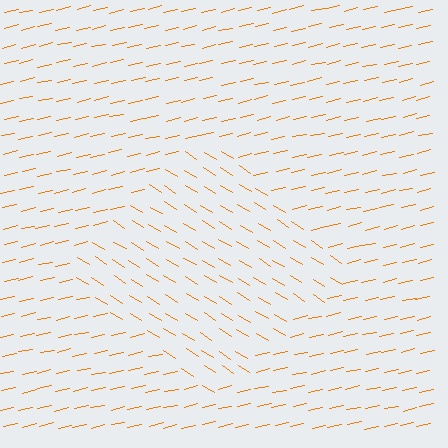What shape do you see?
I see a diamond.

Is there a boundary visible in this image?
Yes, there is a texture boundary formed by a change in line orientation.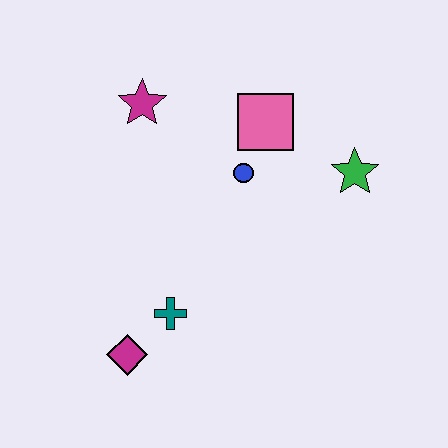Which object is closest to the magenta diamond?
The teal cross is closest to the magenta diamond.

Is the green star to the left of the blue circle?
No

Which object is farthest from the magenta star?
The magenta diamond is farthest from the magenta star.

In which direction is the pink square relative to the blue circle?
The pink square is above the blue circle.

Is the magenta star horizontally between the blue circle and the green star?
No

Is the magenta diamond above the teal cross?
No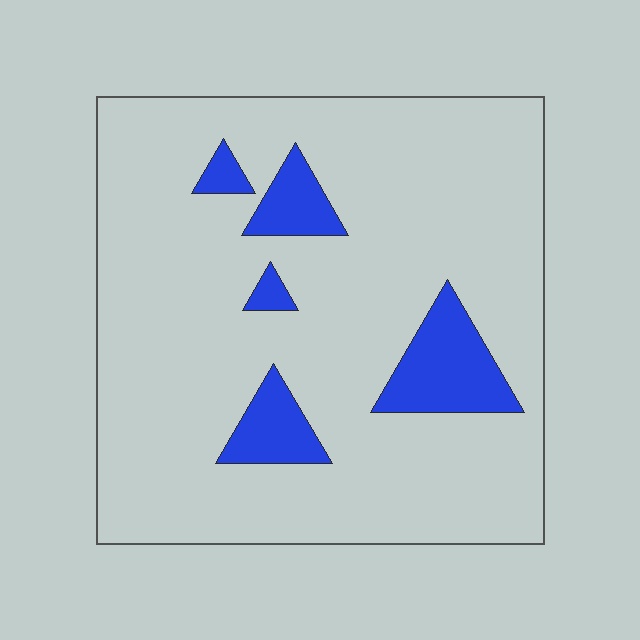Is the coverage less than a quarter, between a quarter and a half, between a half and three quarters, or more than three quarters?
Less than a quarter.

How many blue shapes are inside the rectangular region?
5.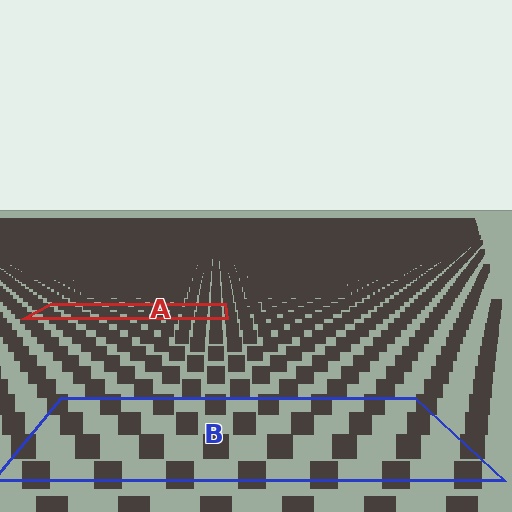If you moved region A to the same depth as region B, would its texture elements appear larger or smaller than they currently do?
They would appear larger. At a closer depth, the same texture elements are projected at a bigger on-screen size.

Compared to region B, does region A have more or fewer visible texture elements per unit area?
Region A has more texture elements per unit area — they are packed more densely because it is farther away.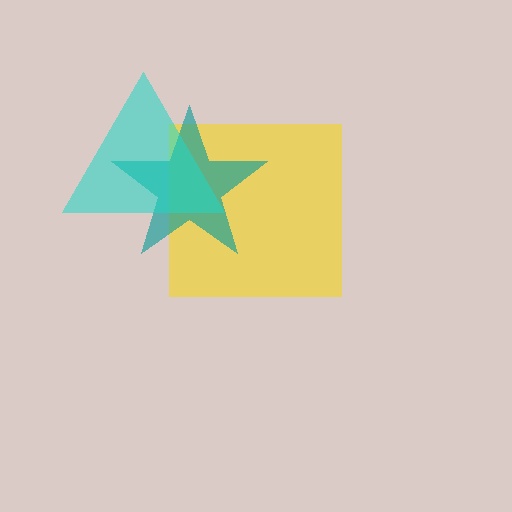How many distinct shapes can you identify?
There are 3 distinct shapes: a yellow square, a teal star, a cyan triangle.